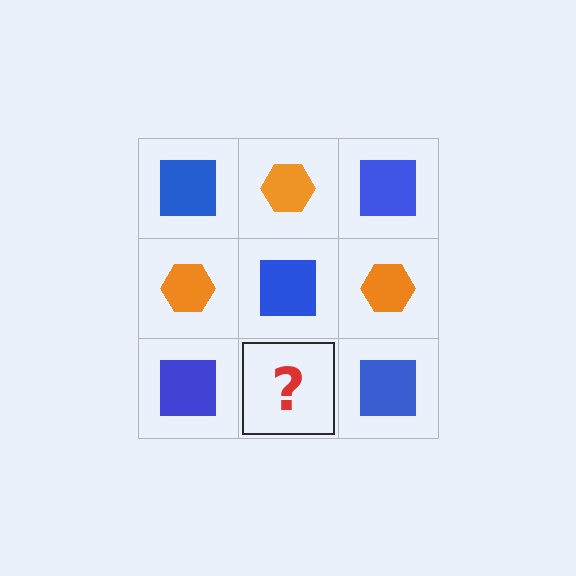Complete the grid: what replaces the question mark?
The question mark should be replaced with an orange hexagon.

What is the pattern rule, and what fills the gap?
The rule is that it alternates blue square and orange hexagon in a checkerboard pattern. The gap should be filled with an orange hexagon.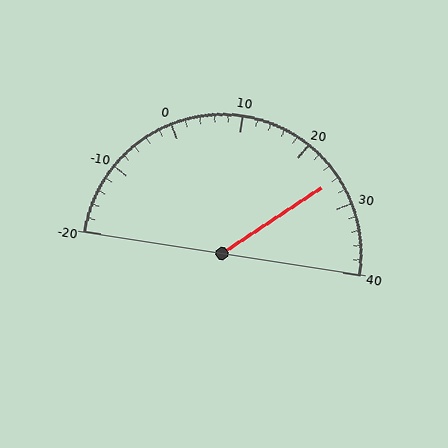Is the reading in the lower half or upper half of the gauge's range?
The reading is in the upper half of the range (-20 to 40).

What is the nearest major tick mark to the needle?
The nearest major tick mark is 30.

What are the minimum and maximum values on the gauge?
The gauge ranges from -20 to 40.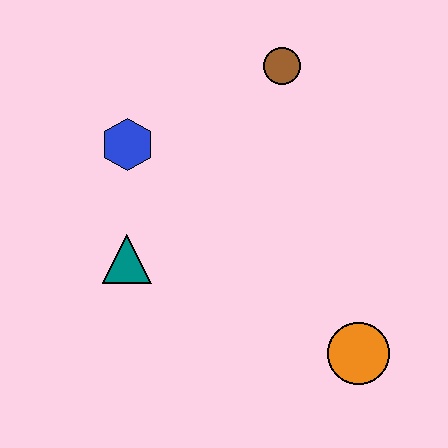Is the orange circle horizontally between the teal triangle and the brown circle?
No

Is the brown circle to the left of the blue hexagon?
No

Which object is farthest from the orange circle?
The blue hexagon is farthest from the orange circle.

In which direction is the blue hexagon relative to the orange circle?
The blue hexagon is to the left of the orange circle.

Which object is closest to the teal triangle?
The blue hexagon is closest to the teal triangle.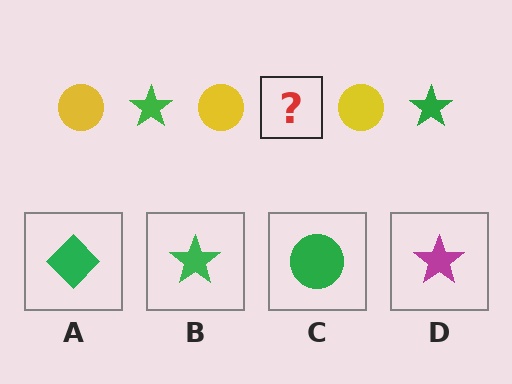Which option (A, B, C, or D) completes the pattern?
B.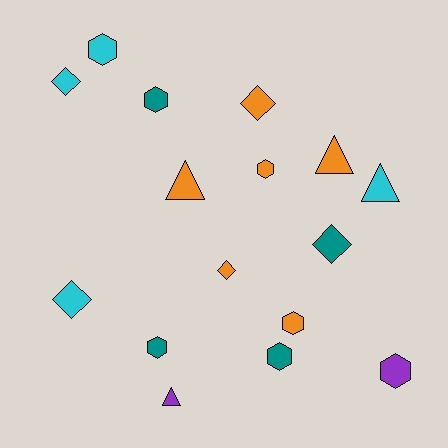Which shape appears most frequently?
Hexagon, with 7 objects.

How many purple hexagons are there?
There is 1 purple hexagon.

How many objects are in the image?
There are 16 objects.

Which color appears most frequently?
Orange, with 6 objects.